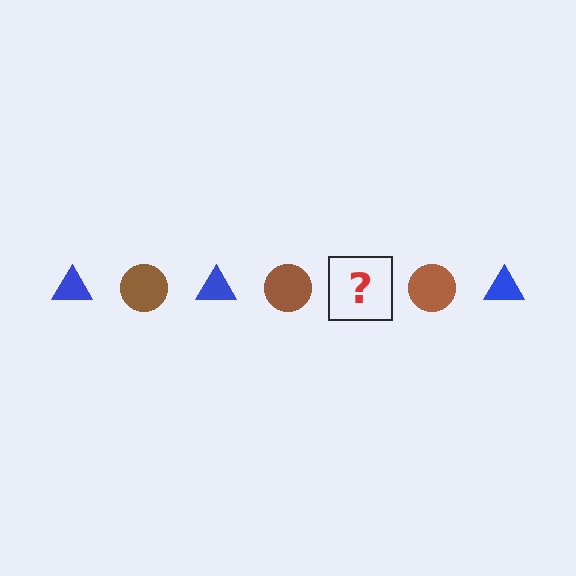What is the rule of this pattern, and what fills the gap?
The rule is that the pattern alternates between blue triangle and brown circle. The gap should be filled with a blue triangle.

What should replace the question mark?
The question mark should be replaced with a blue triangle.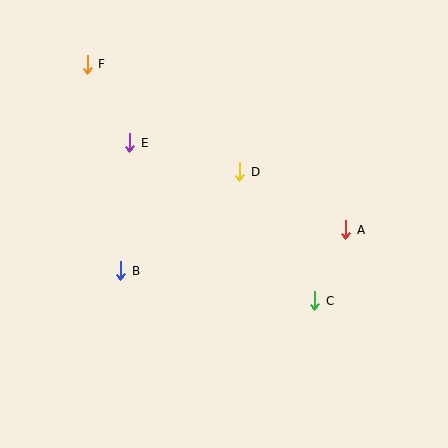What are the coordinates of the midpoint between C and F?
The midpoint between C and F is at (201, 182).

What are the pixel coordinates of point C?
Point C is at (315, 301).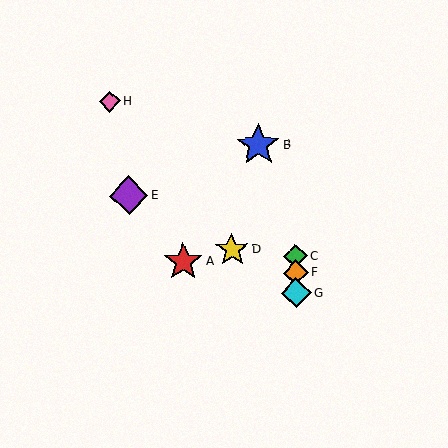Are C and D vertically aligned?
No, C is at x≈295 and D is at x≈232.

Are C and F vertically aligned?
Yes, both are at x≈295.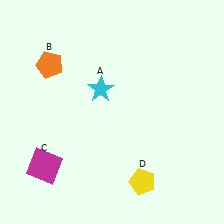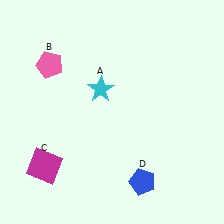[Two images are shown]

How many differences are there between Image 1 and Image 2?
There are 2 differences between the two images.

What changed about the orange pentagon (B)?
In Image 1, B is orange. In Image 2, it changed to pink.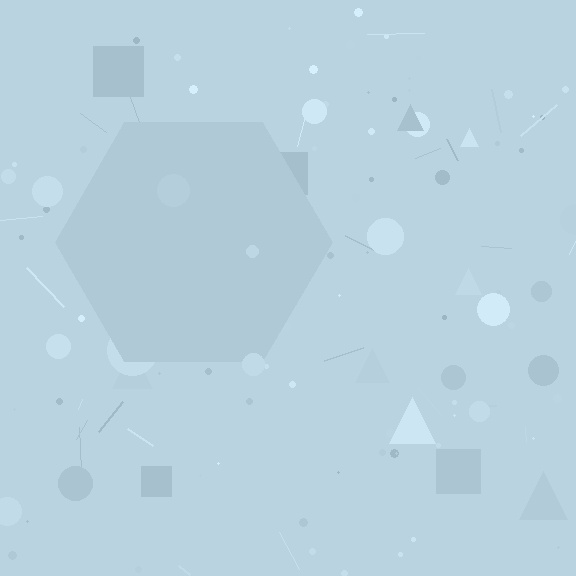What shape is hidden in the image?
A hexagon is hidden in the image.